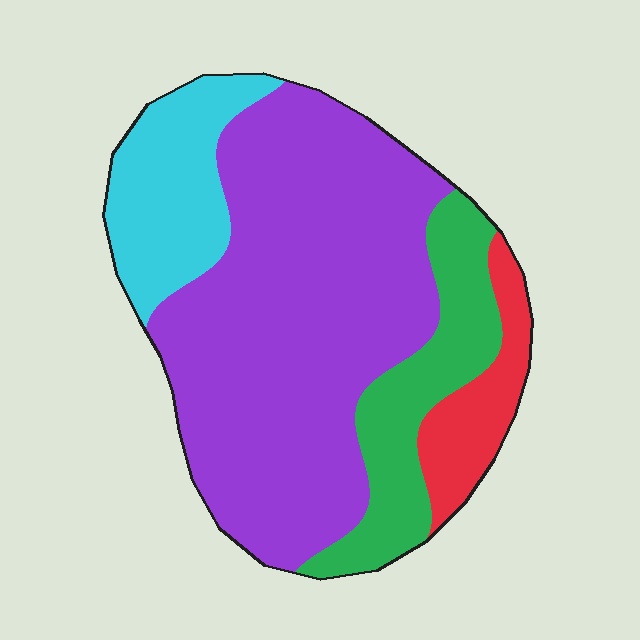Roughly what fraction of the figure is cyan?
Cyan takes up about one sixth (1/6) of the figure.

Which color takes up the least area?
Red, at roughly 10%.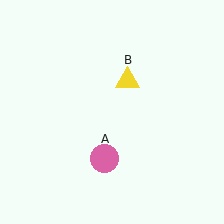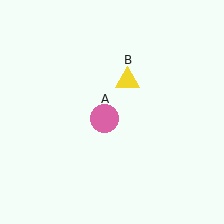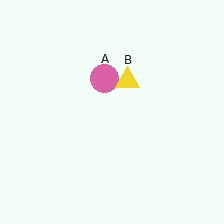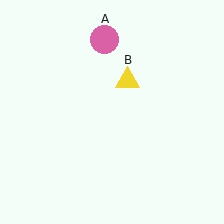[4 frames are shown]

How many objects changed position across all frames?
1 object changed position: pink circle (object A).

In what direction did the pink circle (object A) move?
The pink circle (object A) moved up.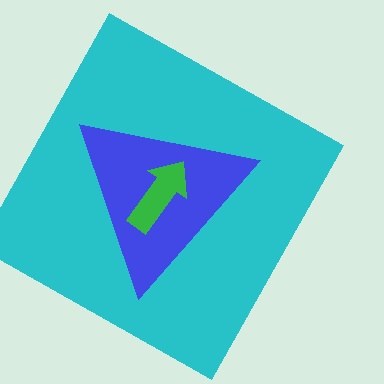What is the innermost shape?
The green arrow.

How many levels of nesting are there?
3.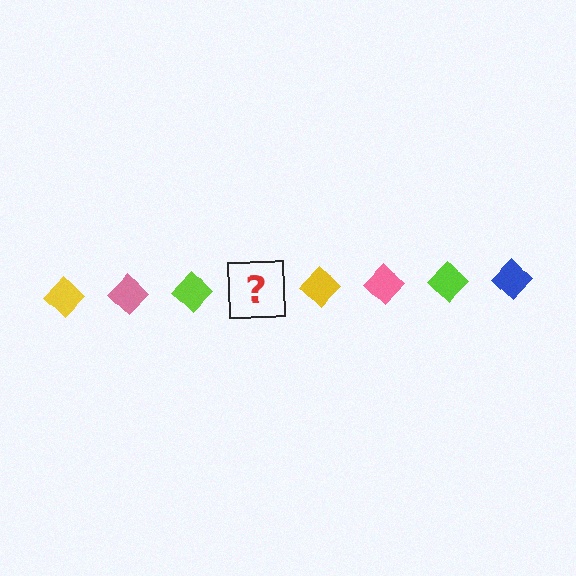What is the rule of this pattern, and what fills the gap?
The rule is that the pattern cycles through yellow, pink, lime, blue diamonds. The gap should be filled with a blue diamond.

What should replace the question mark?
The question mark should be replaced with a blue diamond.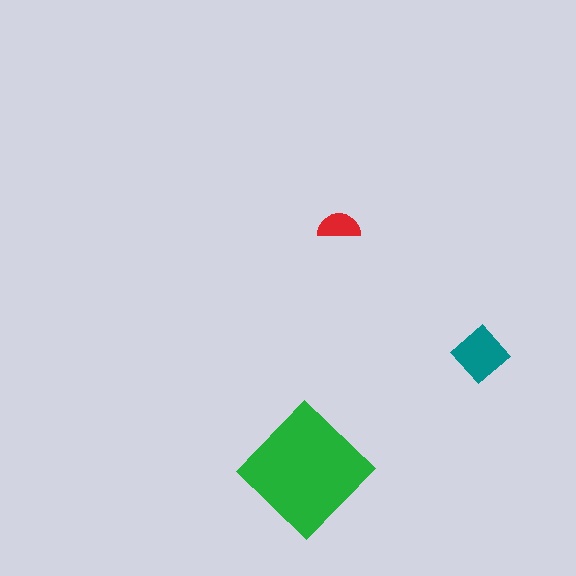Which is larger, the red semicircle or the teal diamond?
The teal diamond.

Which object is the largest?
The green diamond.